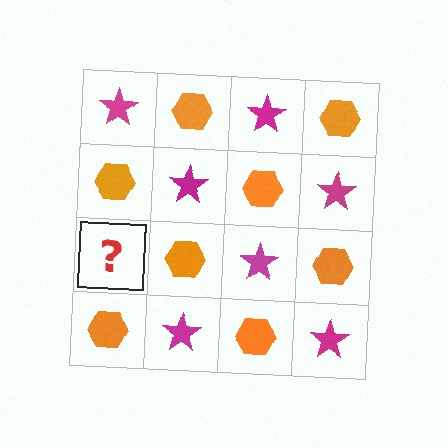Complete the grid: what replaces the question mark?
The question mark should be replaced with a magenta star.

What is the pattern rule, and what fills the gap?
The rule is that it alternates magenta star and orange hexagon in a checkerboard pattern. The gap should be filled with a magenta star.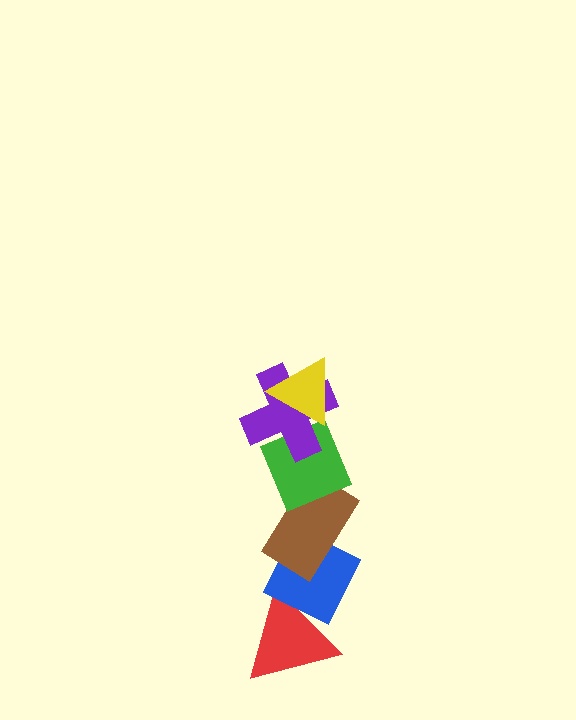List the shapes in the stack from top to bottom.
From top to bottom: the yellow triangle, the purple cross, the green diamond, the brown rectangle, the blue diamond, the red triangle.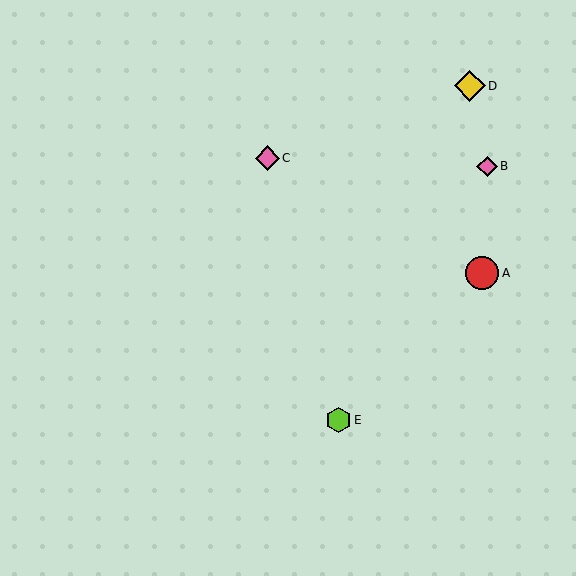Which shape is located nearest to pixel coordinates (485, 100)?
The yellow diamond (labeled D) at (470, 86) is nearest to that location.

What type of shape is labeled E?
Shape E is a lime hexagon.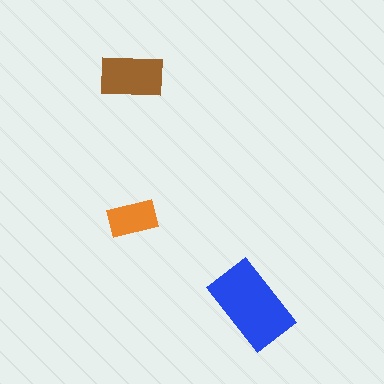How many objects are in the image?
There are 3 objects in the image.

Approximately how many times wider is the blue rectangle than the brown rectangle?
About 1.5 times wider.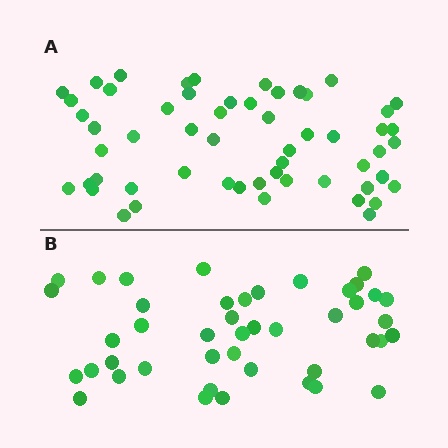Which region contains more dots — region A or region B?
Region A (the top region) has more dots.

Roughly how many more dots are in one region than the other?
Region A has roughly 12 or so more dots than region B.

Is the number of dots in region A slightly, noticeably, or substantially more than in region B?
Region A has noticeably more, but not dramatically so. The ratio is roughly 1.3 to 1.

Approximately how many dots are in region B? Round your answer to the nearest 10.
About 40 dots. (The exact count is 44, which rounds to 40.)